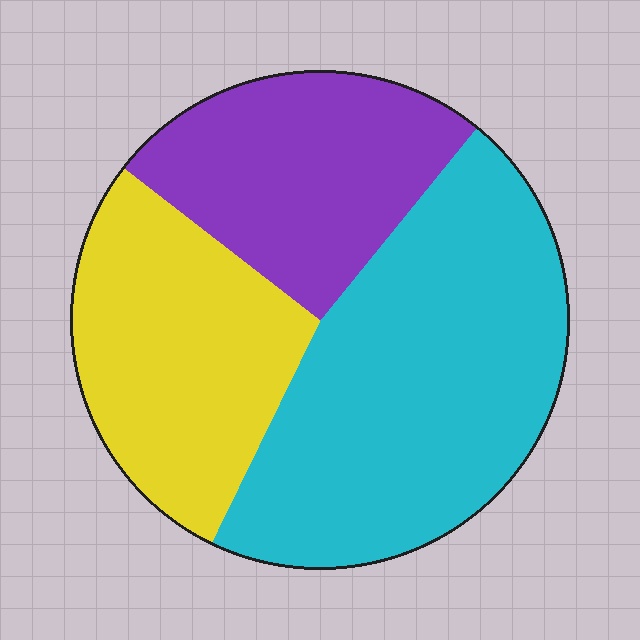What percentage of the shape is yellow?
Yellow covers 28% of the shape.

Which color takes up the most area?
Cyan, at roughly 45%.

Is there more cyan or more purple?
Cyan.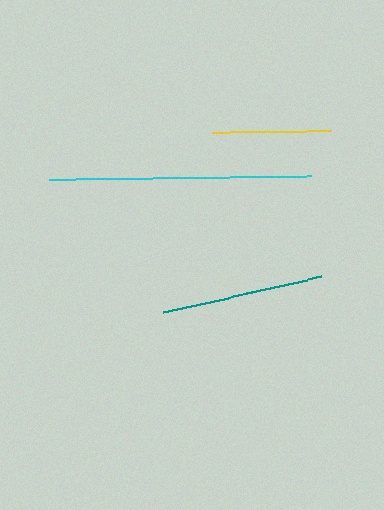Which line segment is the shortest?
The yellow line is the shortest at approximately 119 pixels.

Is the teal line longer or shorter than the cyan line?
The cyan line is longer than the teal line.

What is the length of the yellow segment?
The yellow segment is approximately 119 pixels long.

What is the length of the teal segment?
The teal segment is approximately 162 pixels long.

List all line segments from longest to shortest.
From longest to shortest: cyan, teal, yellow.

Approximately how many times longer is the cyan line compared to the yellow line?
The cyan line is approximately 2.2 times the length of the yellow line.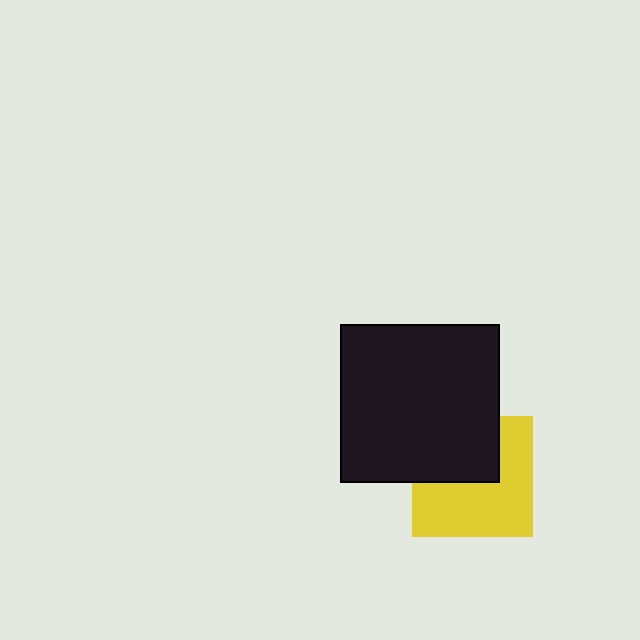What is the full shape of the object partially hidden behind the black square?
The partially hidden object is a yellow square.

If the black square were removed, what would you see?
You would see the complete yellow square.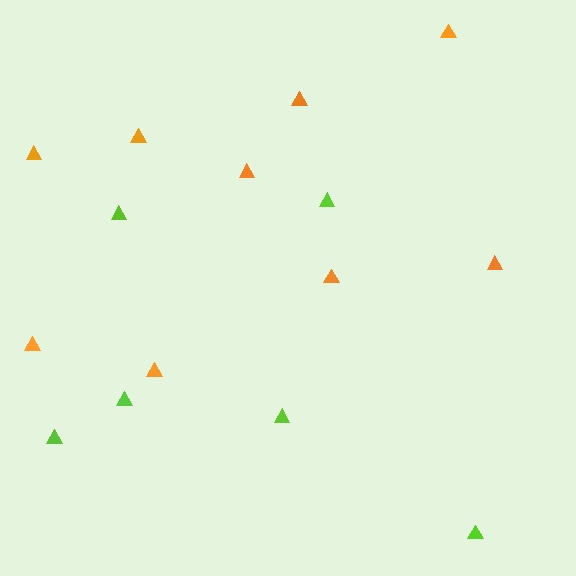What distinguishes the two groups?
There are 2 groups: one group of lime triangles (6) and one group of orange triangles (9).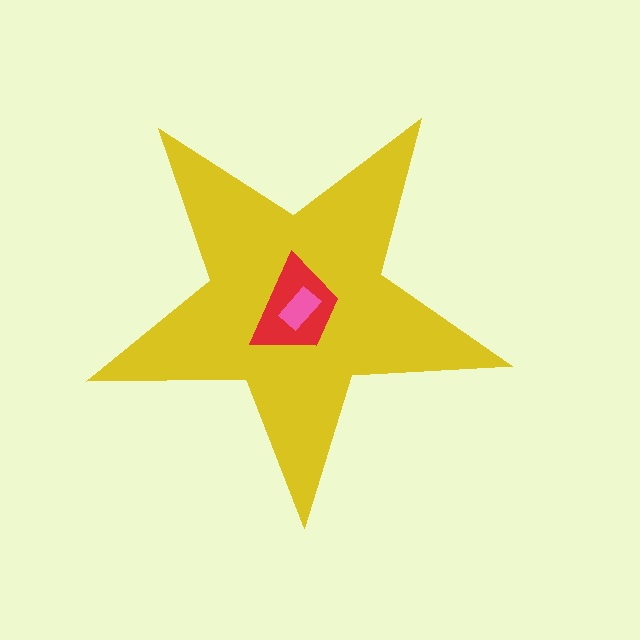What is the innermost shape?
The pink rectangle.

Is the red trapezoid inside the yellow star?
Yes.